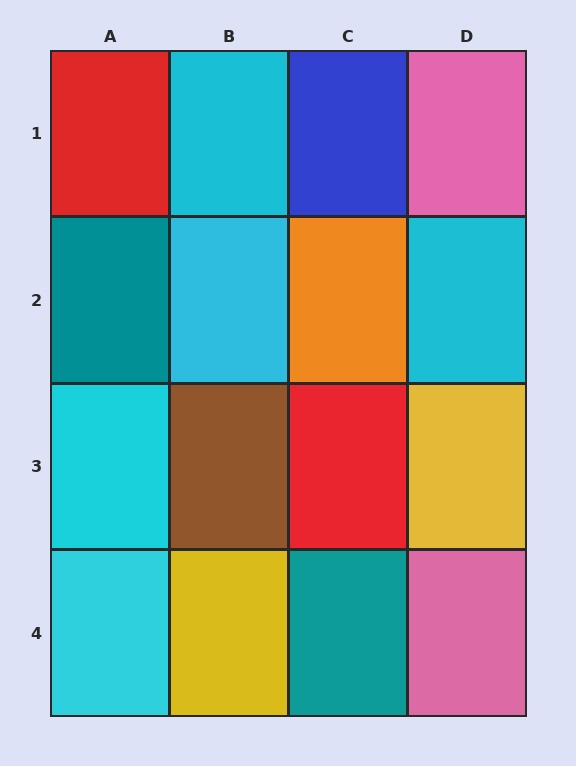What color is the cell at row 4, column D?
Pink.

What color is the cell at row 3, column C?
Red.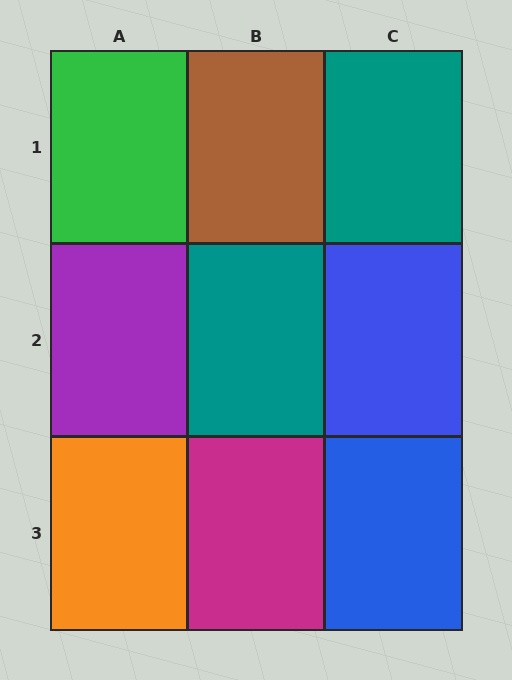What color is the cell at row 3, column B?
Magenta.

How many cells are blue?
2 cells are blue.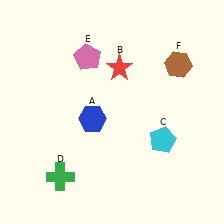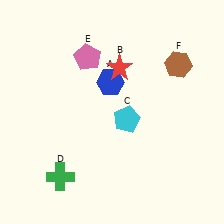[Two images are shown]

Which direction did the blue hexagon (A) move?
The blue hexagon (A) moved up.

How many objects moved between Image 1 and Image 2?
2 objects moved between the two images.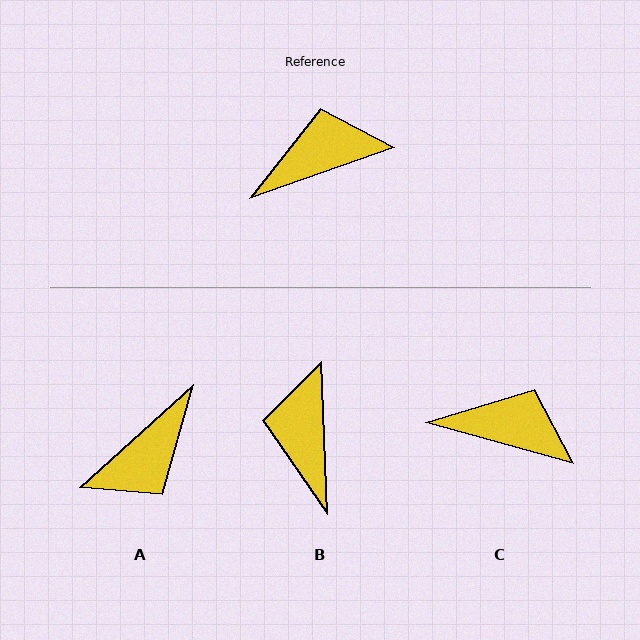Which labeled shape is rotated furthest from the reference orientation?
A, about 157 degrees away.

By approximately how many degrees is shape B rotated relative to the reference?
Approximately 73 degrees counter-clockwise.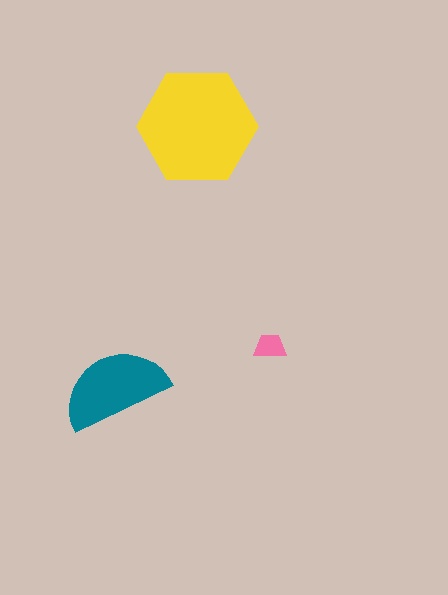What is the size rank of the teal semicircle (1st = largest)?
2nd.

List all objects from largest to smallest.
The yellow hexagon, the teal semicircle, the pink trapezoid.